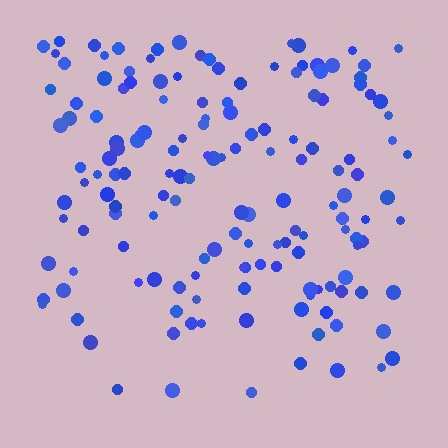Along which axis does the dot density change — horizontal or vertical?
Vertical.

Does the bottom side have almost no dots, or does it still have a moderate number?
Still a moderate number, just noticeably fewer than the top.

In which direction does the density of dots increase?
From bottom to top, with the top side densest.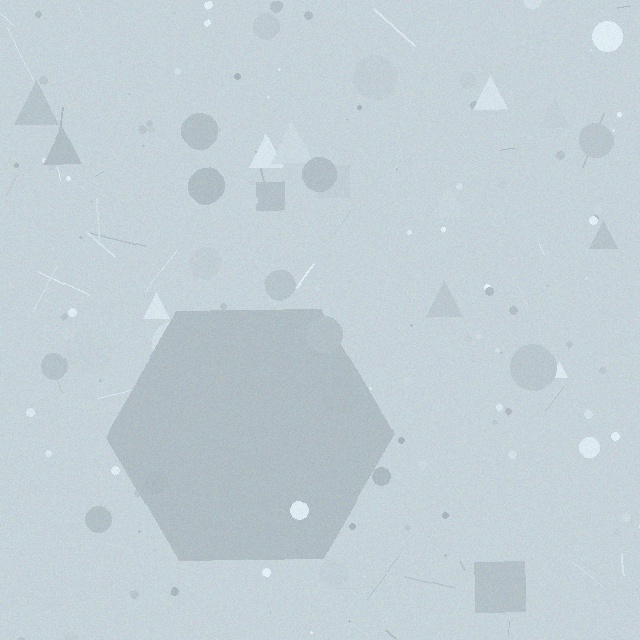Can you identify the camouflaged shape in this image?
The camouflaged shape is a hexagon.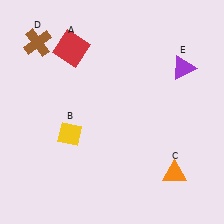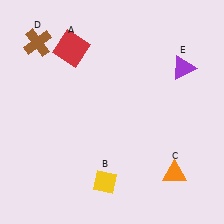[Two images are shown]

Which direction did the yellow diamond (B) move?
The yellow diamond (B) moved down.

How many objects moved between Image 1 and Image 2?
1 object moved between the two images.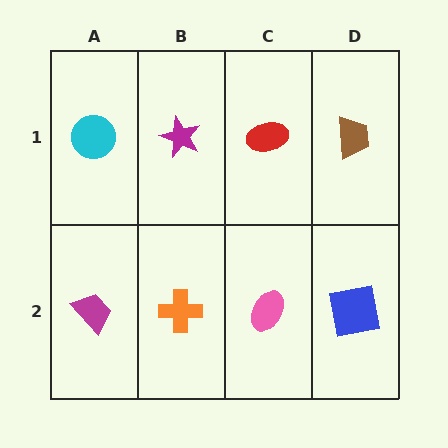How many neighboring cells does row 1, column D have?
2.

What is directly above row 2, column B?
A magenta star.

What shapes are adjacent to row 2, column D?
A brown trapezoid (row 1, column D), a pink ellipse (row 2, column C).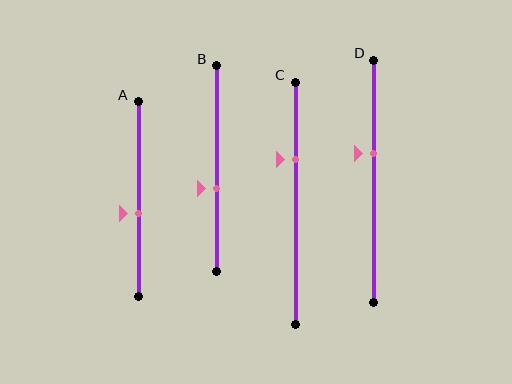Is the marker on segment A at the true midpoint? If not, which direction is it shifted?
No, the marker on segment A is shifted downward by about 7% of the segment length.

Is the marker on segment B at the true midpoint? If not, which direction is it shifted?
No, the marker on segment B is shifted downward by about 10% of the segment length.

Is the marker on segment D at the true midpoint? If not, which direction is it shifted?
No, the marker on segment D is shifted upward by about 11% of the segment length.